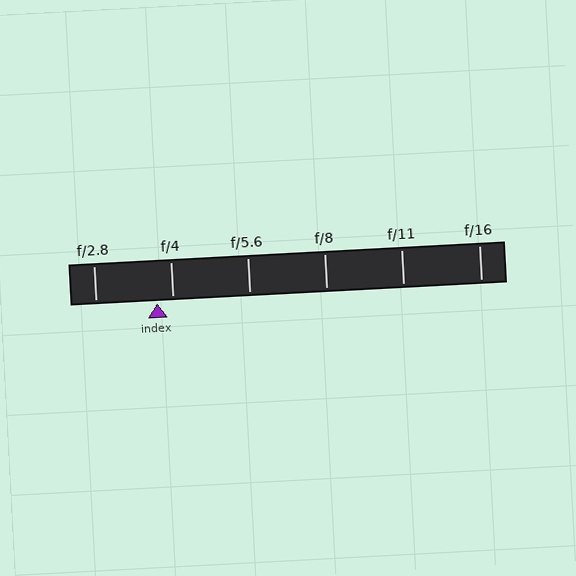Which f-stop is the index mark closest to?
The index mark is closest to f/4.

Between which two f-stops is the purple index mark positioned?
The index mark is between f/2.8 and f/4.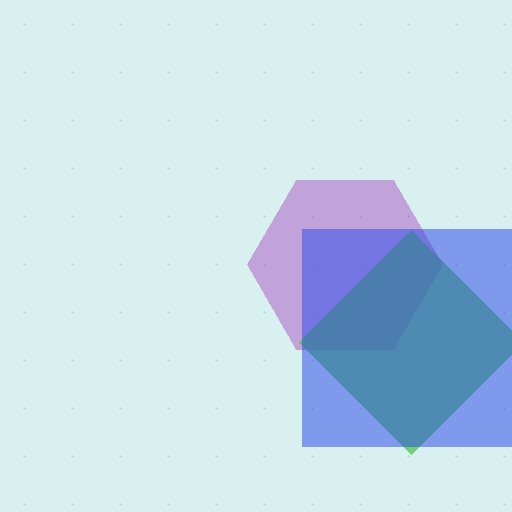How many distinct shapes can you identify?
There are 3 distinct shapes: a purple hexagon, a green diamond, a blue square.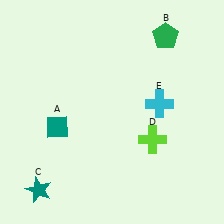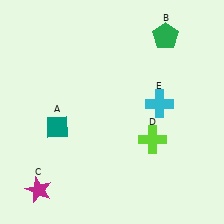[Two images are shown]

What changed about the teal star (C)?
In Image 1, C is teal. In Image 2, it changed to magenta.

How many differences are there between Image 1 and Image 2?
There is 1 difference between the two images.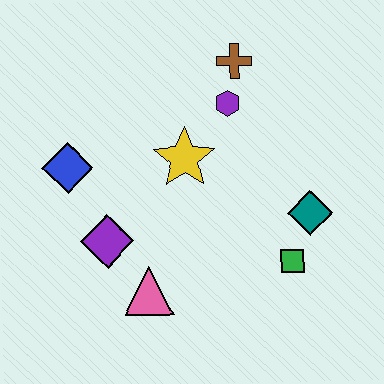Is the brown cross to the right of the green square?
No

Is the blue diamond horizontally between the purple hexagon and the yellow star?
No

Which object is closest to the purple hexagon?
The brown cross is closest to the purple hexagon.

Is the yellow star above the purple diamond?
Yes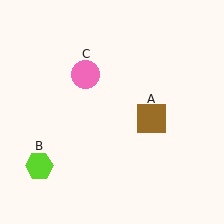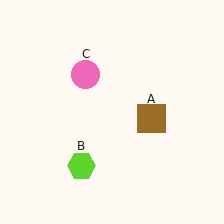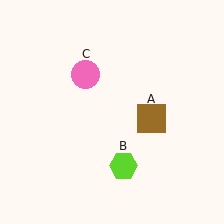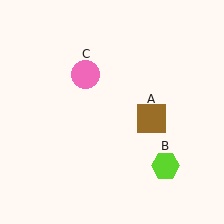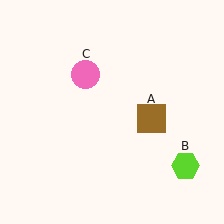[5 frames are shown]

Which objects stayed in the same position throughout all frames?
Brown square (object A) and pink circle (object C) remained stationary.